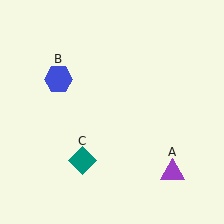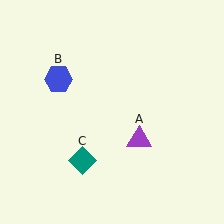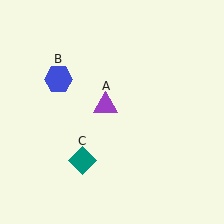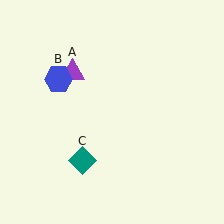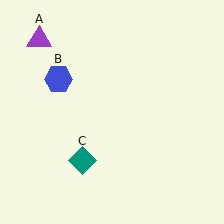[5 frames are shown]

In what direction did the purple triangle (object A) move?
The purple triangle (object A) moved up and to the left.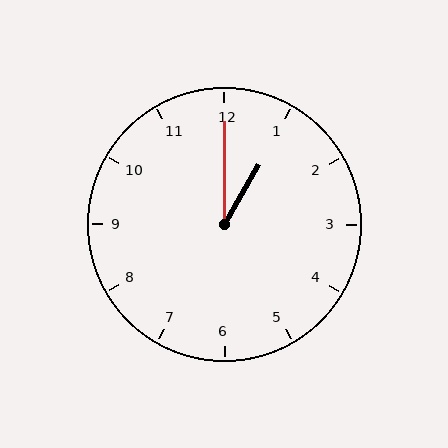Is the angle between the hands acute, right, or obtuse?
It is acute.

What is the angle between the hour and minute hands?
Approximately 30 degrees.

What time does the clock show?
1:00.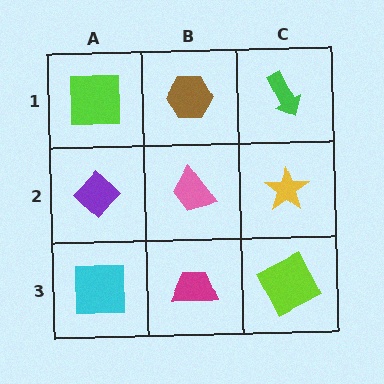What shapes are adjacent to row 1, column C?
A yellow star (row 2, column C), a brown hexagon (row 1, column B).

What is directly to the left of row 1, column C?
A brown hexagon.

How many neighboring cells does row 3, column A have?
2.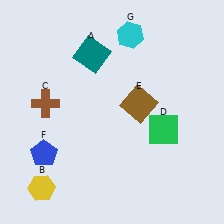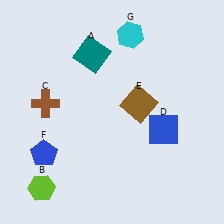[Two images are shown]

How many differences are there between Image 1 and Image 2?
There are 2 differences between the two images.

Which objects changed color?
B changed from yellow to lime. D changed from green to blue.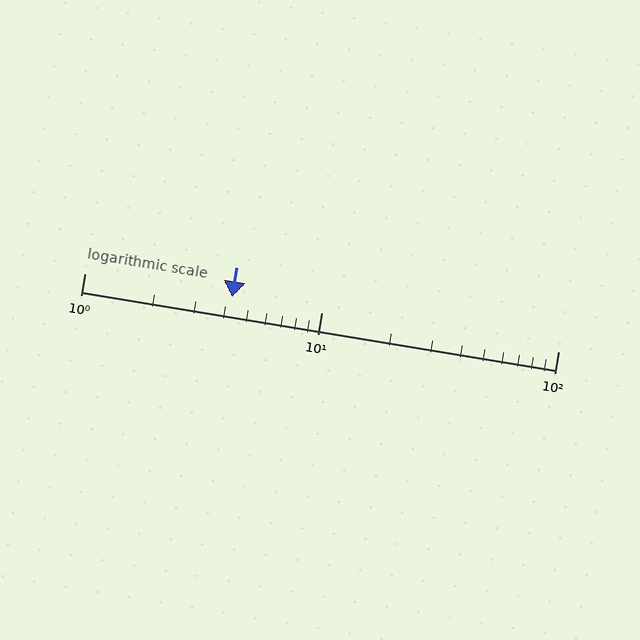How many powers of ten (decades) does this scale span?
The scale spans 2 decades, from 1 to 100.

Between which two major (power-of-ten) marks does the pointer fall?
The pointer is between 1 and 10.